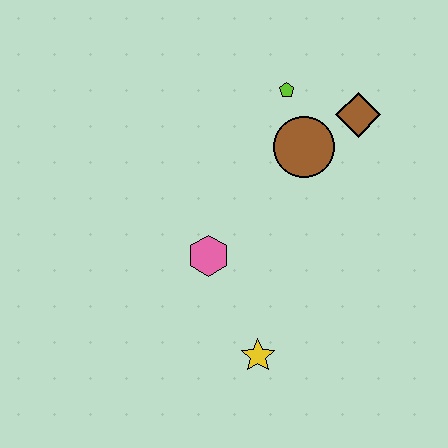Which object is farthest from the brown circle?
The yellow star is farthest from the brown circle.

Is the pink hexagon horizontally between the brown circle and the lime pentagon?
No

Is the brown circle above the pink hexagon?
Yes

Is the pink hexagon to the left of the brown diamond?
Yes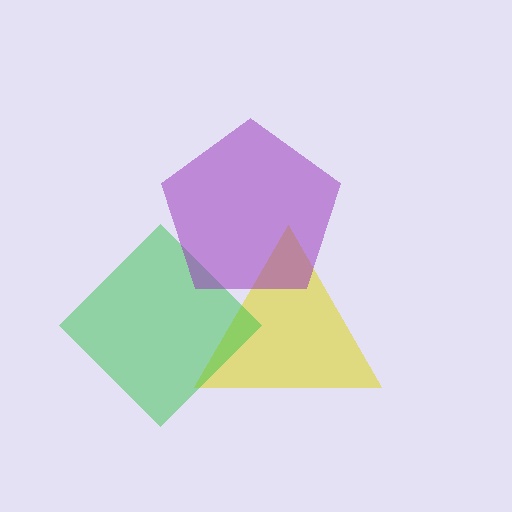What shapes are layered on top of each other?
The layered shapes are: a yellow triangle, a green diamond, a purple pentagon.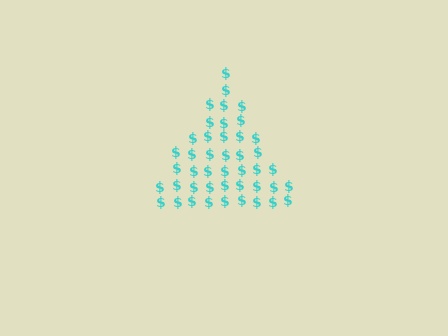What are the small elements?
The small elements are dollar signs.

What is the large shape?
The large shape is a triangle.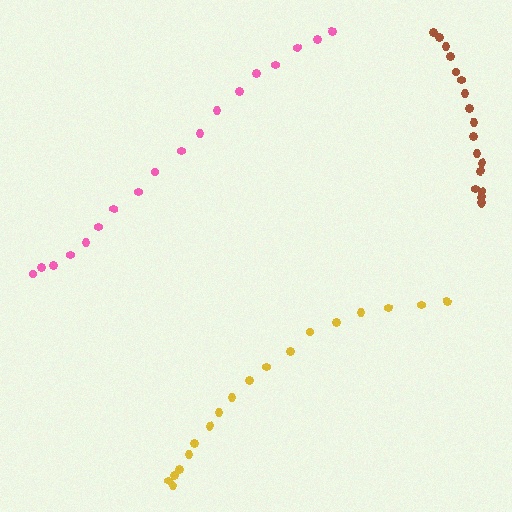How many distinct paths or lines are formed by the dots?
There are 3 distinct paths.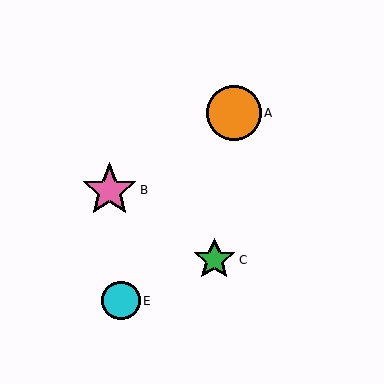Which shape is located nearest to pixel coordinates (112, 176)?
The pink star (labeled B) at (109, 190) is nearest to that location.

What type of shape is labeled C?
Shape C is a green star.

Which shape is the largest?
The pink star (labeled B) is the largest.